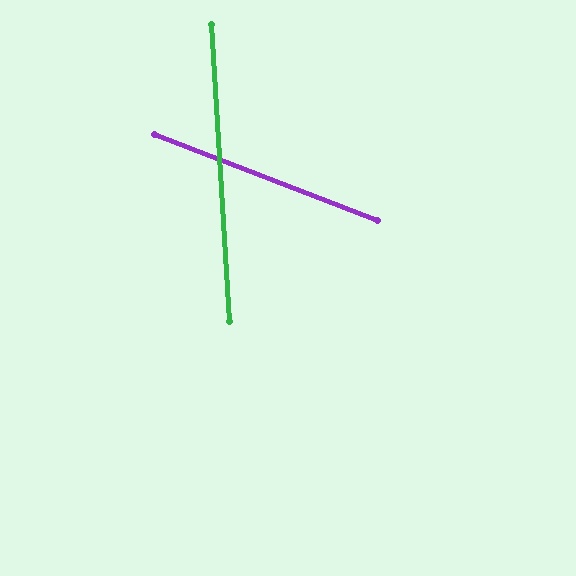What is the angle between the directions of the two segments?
Approximately 65 degrees.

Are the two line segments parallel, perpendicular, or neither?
Neither parallel nor perpendicular — they differ by about 65°.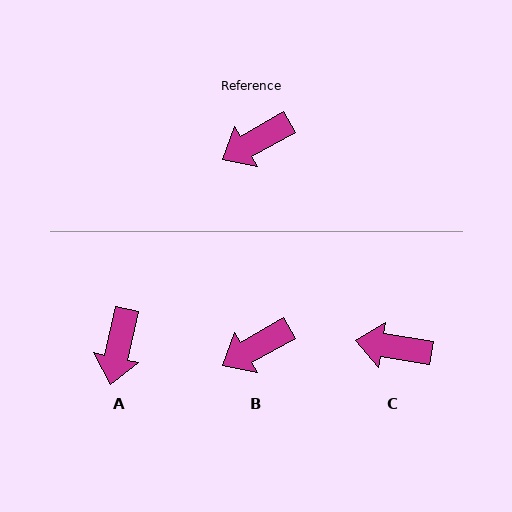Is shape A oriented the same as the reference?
No, it is off by about 48 degrees.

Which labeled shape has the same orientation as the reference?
B.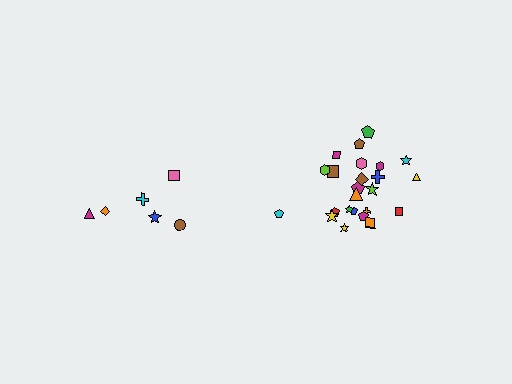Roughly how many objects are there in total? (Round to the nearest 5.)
Roughly 30 objects in total.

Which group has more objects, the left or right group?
The right group.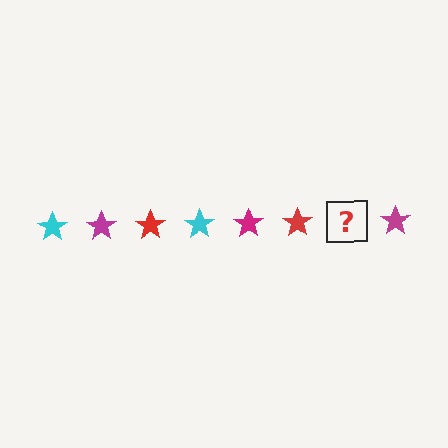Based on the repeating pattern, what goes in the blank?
The blank should be a cyan star.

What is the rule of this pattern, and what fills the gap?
The rule is that the pattern cycles through cyan, magenta, red stars. The gap should be filled with a cyan star.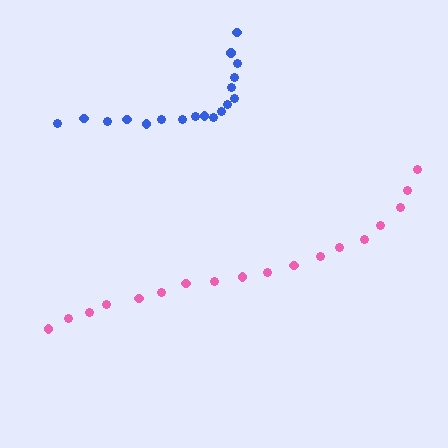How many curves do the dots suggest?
There are 2 distinct paths.